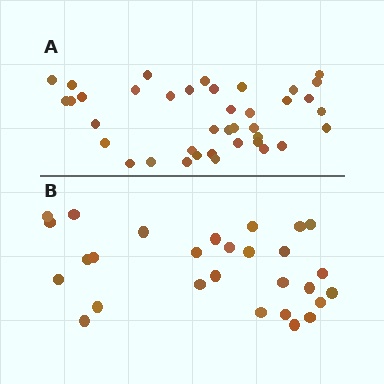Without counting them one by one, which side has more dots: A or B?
Region A (the top region) has more dots.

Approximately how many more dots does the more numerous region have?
Region A has roughly 12 or so more dots than region B.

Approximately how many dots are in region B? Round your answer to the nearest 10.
About 30 dots. (The exact count is 28, which rounds to 30.)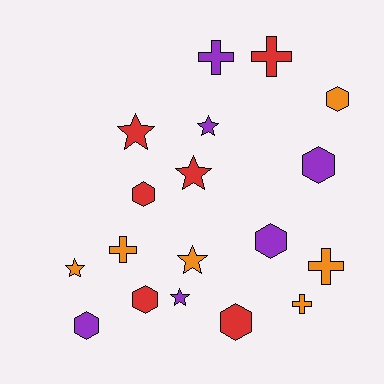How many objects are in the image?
There are 18 objects.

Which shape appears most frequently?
Hexagon, with 7 objects.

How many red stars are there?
There are 2 red stars.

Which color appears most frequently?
Red, with 6 objects.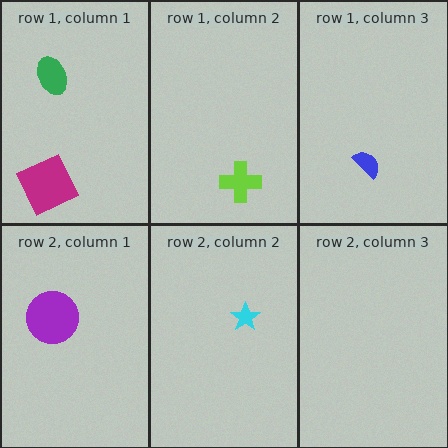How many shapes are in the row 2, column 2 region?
1.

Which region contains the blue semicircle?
The row 1, column 3 region.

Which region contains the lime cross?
The row 1, column 2 region.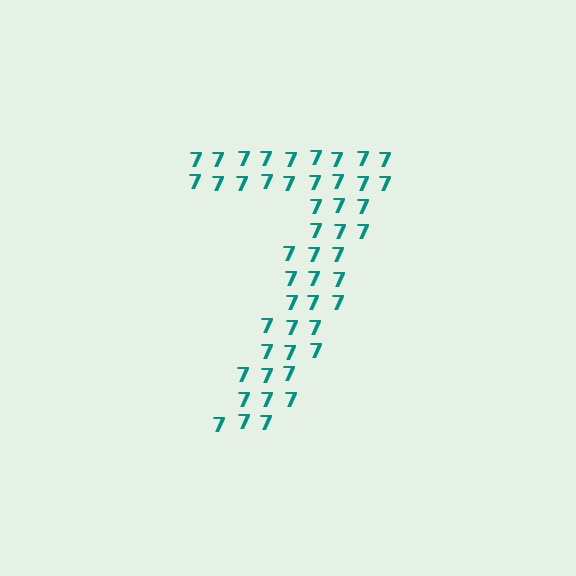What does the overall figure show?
The overall figure shows the digit 7.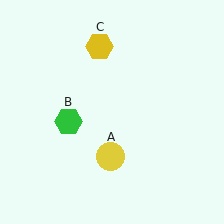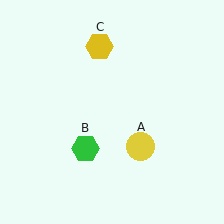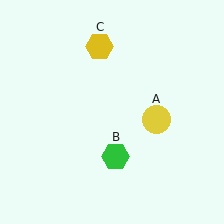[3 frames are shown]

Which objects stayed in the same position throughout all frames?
Yellow hexagon (object C) remained stationary.